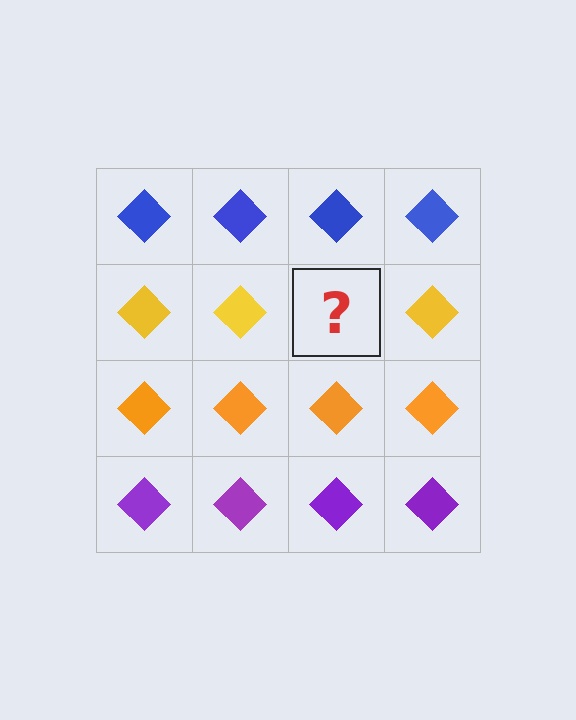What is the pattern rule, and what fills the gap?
The rule is that each row has a consistent color. The gap should be filled with a yellow diamond.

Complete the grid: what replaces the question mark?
The question mark should be replaced with a yellow diamond.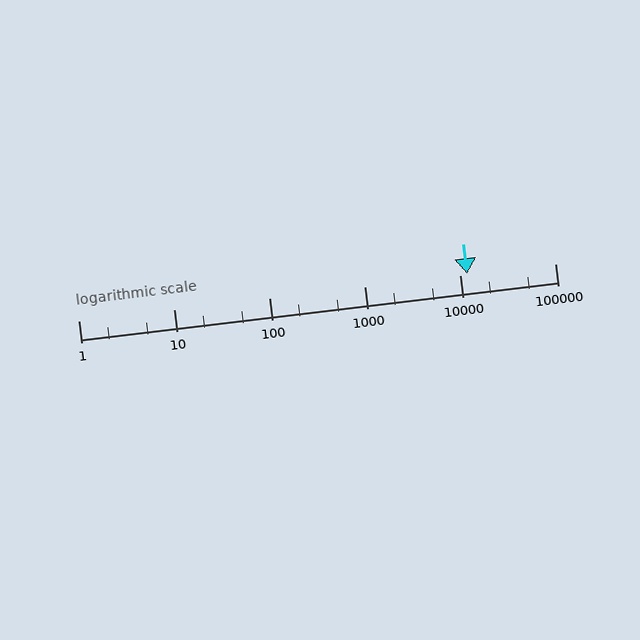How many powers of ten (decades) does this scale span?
The scale spans 5 decades, from 1 to 100000.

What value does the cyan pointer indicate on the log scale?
The pointer indicates approximately 12000.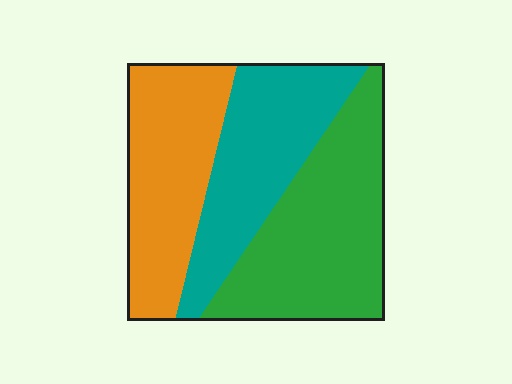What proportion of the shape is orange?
Orange takes up about one third (1/3) of the shape.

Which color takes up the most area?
Green, at roughly 40%.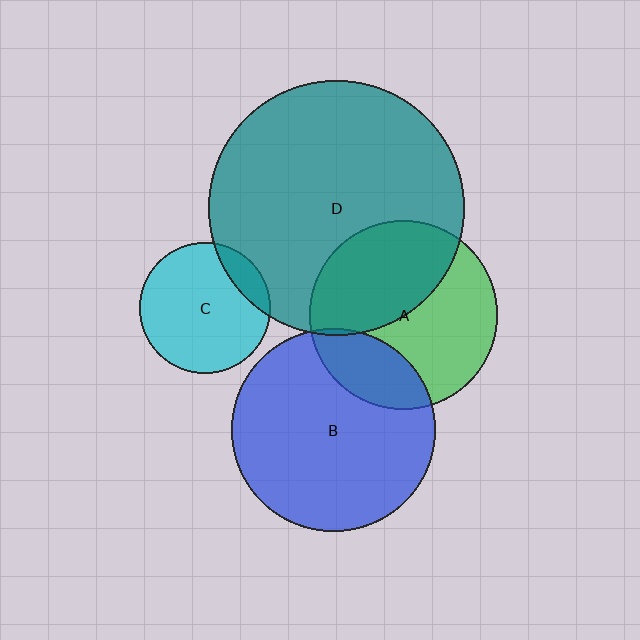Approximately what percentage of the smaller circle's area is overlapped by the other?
Approximately 45%.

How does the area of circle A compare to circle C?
Approximately 2.1 times.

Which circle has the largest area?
Circle D (teal).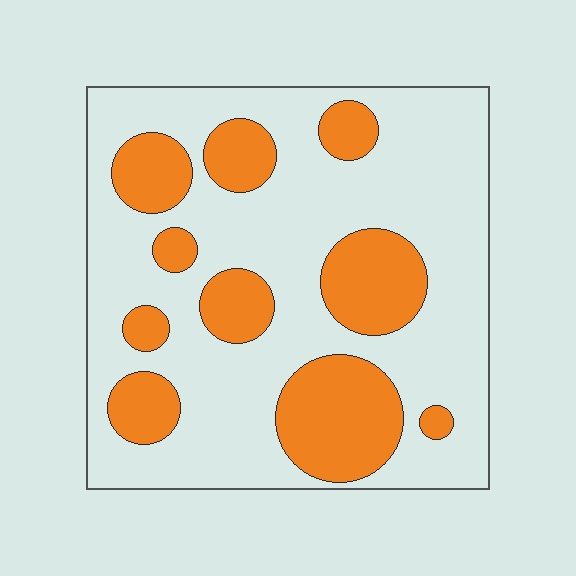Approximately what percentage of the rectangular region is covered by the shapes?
Approximately 30%.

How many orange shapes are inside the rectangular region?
10.